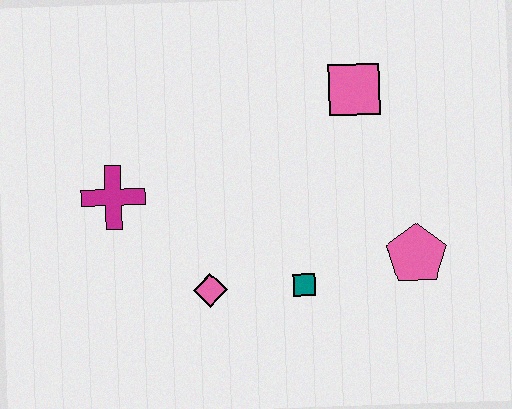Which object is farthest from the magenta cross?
The pink pentagon is farthest from the magenta cross.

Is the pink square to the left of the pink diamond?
No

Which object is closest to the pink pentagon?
The teal square is closest to the pink pentagon.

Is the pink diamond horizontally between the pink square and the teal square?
No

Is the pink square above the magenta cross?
Yes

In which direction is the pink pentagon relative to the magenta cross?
The pink pentagon is to the right of the magenta cross.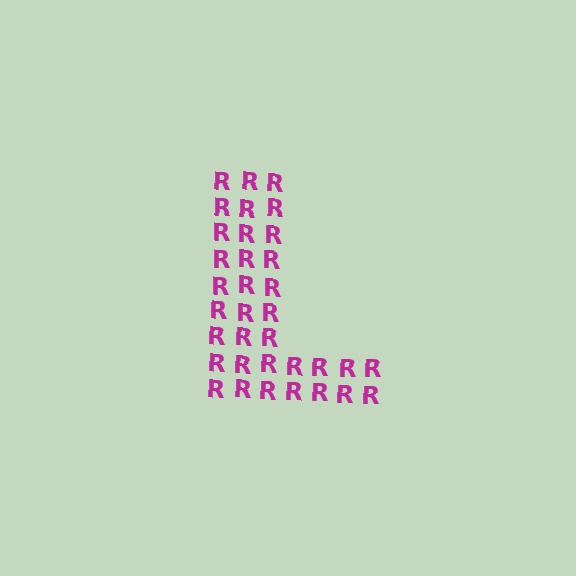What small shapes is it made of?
It is made of small letter R's.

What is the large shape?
The large shape is the letter L.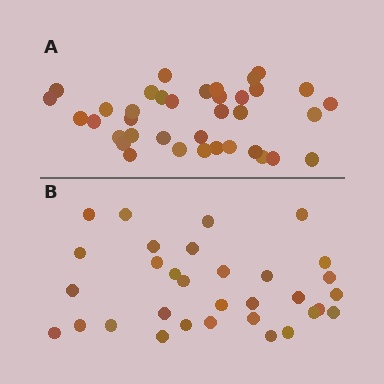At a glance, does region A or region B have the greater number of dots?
Region A (the top region) has more dots.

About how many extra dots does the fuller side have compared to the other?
Region A has about 5 more dots than region B.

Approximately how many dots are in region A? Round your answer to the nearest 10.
About 40 dots. (The exact count is 37, which rounds to 40.)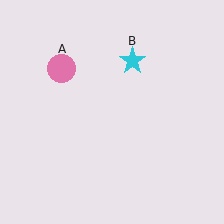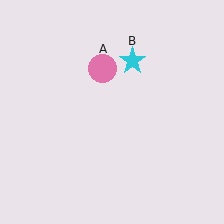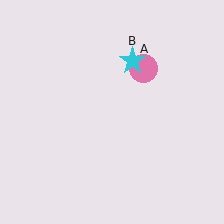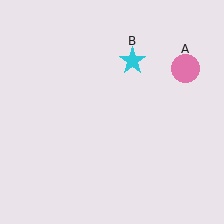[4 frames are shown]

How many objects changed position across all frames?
1 object changed position: pink circle (object A).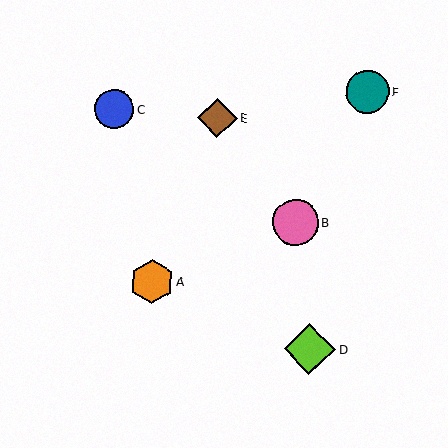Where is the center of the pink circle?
The center of the pink circle is at (296, 222).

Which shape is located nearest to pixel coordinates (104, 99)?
The blue circle (labeled C) at (114, 109) is nearest to that location.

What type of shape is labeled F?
Shape F is a teal circle.